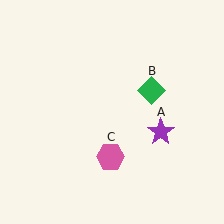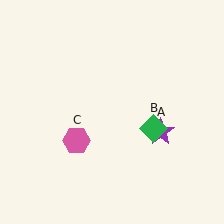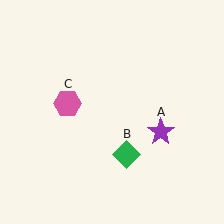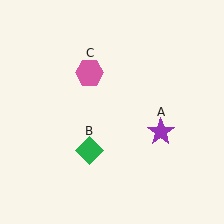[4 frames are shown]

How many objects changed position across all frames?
2 objects changed position: green diamond (object B), pink hexagon (object C).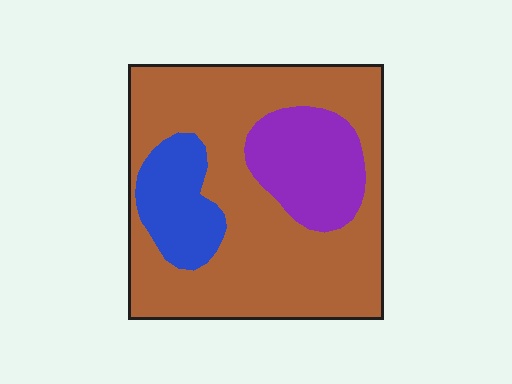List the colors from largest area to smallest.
From largest to smallest: brown, purple, blue.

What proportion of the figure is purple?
Purple covers around 15% of the figure.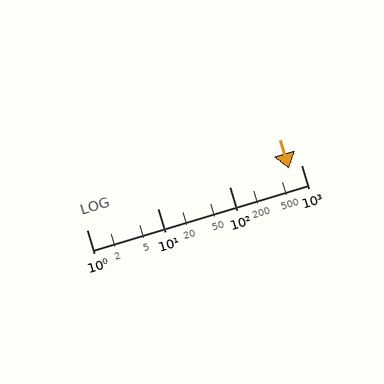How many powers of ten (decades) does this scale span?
The scale spans 3 decades, from 1 to 1000.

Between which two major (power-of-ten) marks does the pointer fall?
The pointer is between 100 and 1000.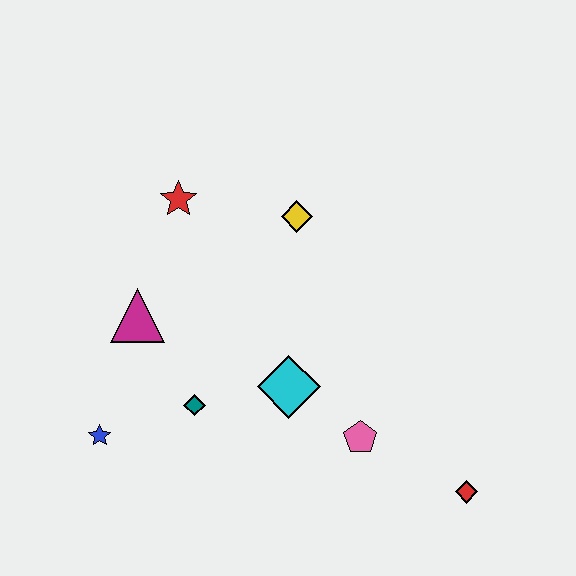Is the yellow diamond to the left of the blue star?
No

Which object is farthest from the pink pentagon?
The red star is farthest from the pink pentagon.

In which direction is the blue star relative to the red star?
The blue star is below the red star.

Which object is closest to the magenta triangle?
The teal diamond is closest to the magenta triangle.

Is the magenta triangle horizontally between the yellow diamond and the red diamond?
No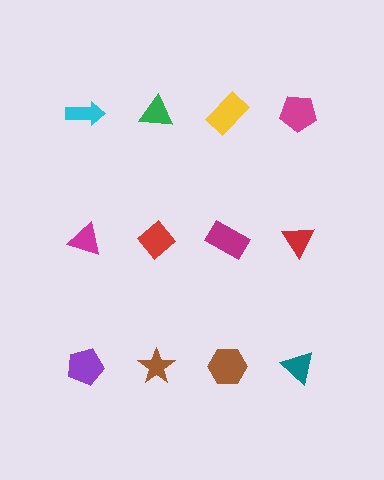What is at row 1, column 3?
A yellow rectangle.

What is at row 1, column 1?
A cyan arrow.